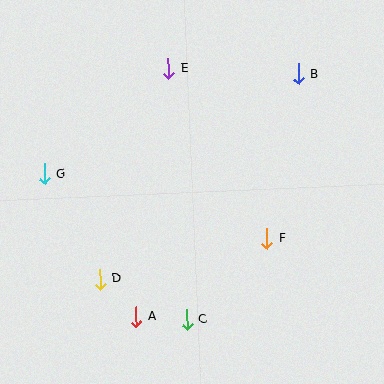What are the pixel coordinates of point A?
Point A is at (136, 317).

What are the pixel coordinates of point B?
Point B is at (298, 74).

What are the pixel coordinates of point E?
Point E is at (168, 68).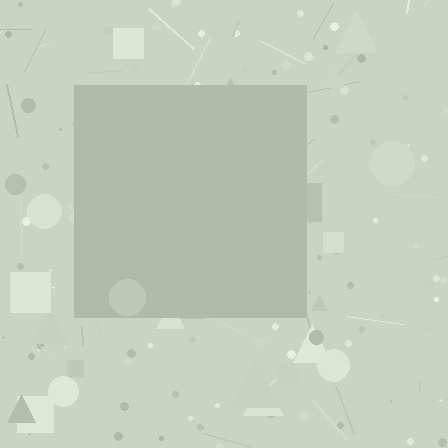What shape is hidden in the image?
A square is hidden in the image.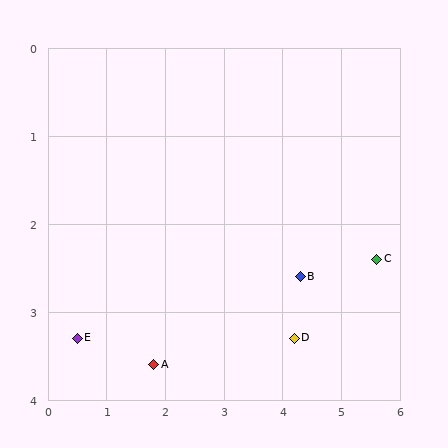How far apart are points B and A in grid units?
Points B and A are about 2.7 grid units apart.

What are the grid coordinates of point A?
Point A is at approximately (1.8, 3.6).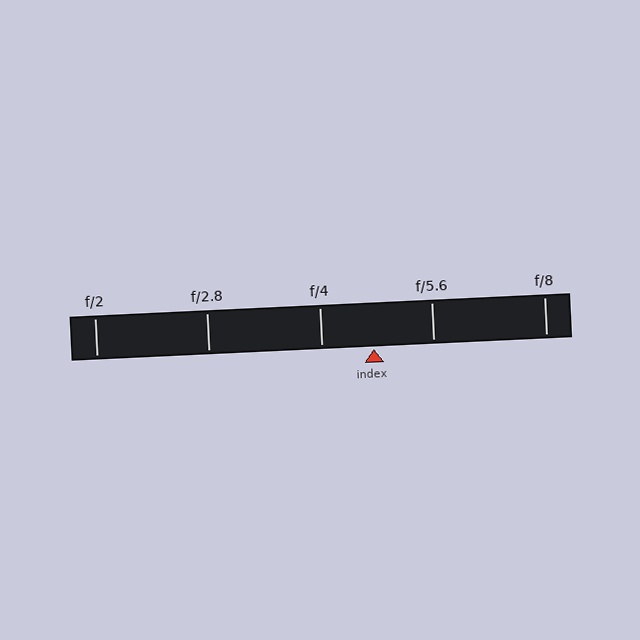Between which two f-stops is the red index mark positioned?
The index mark is between f/4 and f/5.6.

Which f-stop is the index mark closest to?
The index mark is closest to f/4.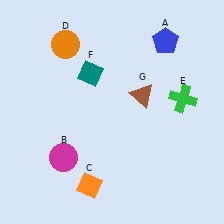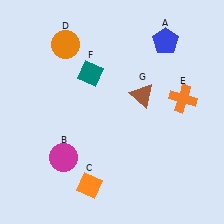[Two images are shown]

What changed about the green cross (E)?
In Image 1, E is green. In Image 2, it changed to orange.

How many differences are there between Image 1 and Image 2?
There is 1 difference between the two images.